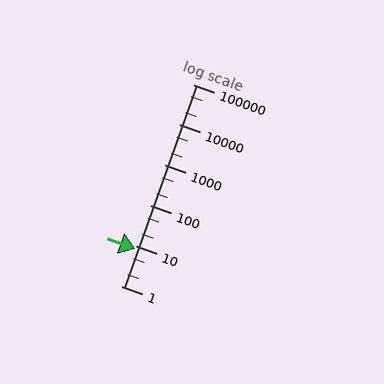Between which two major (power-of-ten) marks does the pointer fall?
The pointer is between 1 and 10.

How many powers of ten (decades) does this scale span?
The scale spans 5 decades, from 1 to 100000.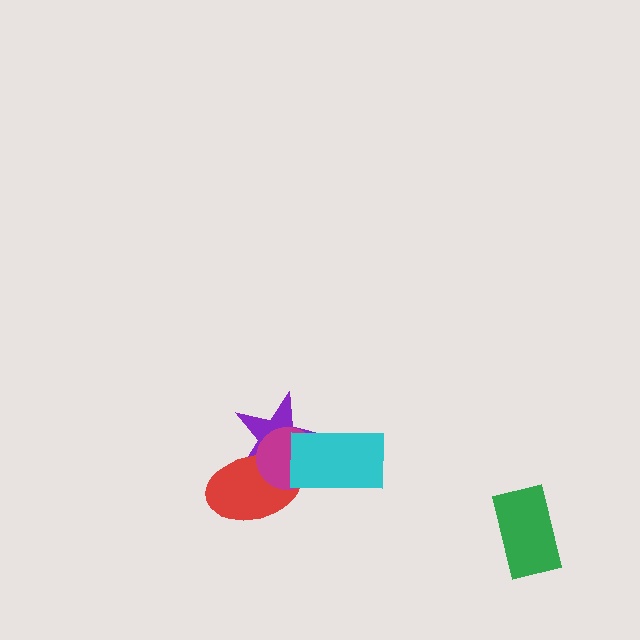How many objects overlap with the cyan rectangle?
2 objects overlap with the cyan rectangle.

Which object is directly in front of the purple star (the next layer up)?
The red ellipse is directly in front of the purple star.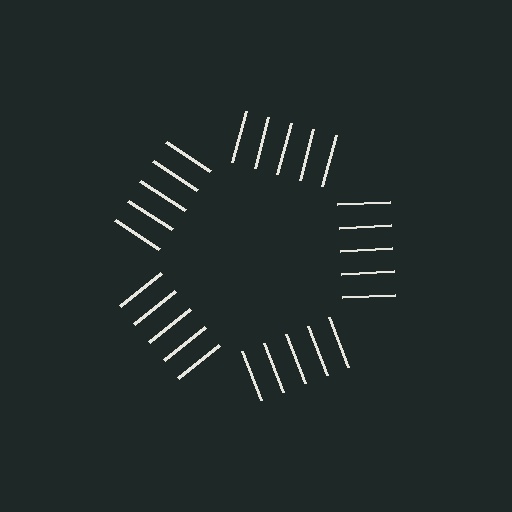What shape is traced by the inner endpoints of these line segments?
An illusory pentagon — the line segments terminate on its edges but no continuous stroke is drawn.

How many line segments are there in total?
25 — 5 along each of the 5 edges.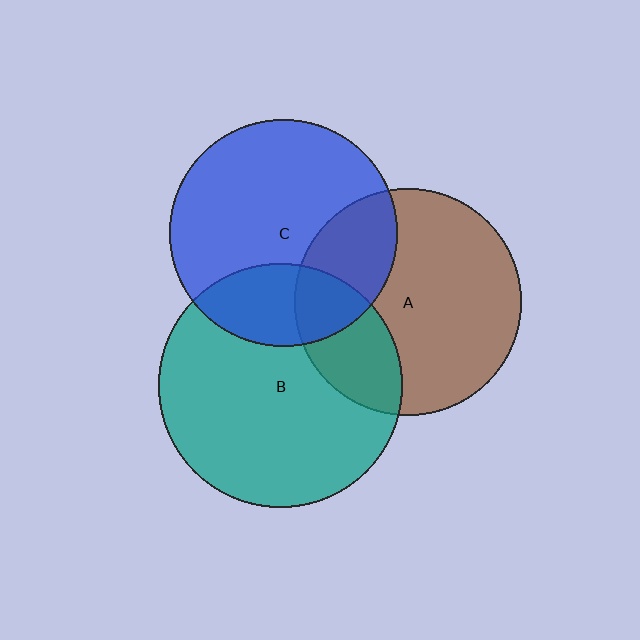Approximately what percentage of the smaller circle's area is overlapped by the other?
Approximately 25%.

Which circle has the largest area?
Circle B (teal).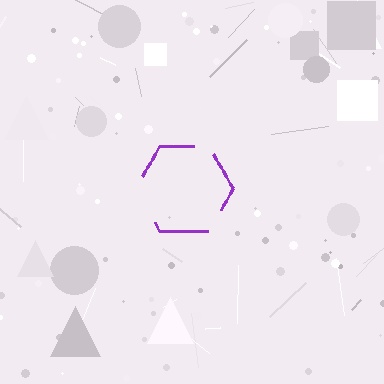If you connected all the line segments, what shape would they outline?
They would outline a hexagon.